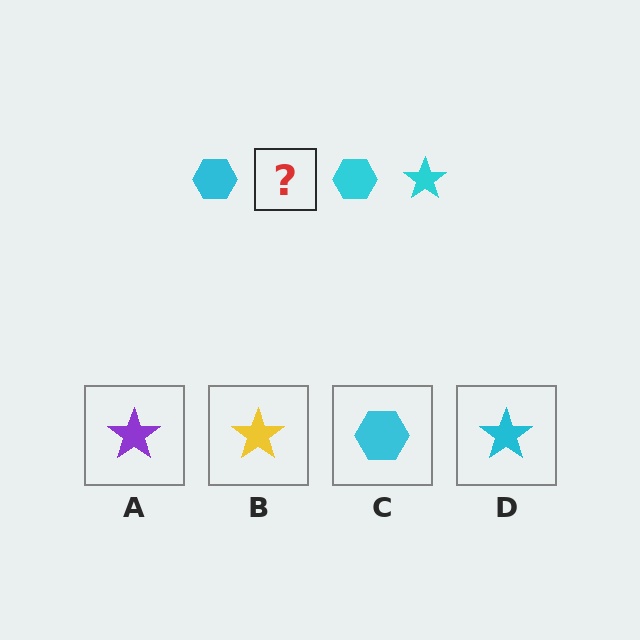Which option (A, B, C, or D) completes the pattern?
D.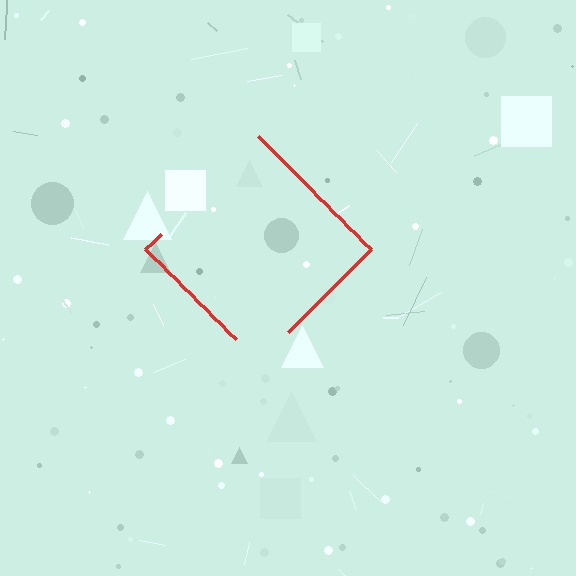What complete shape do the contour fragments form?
The contour fragments form a diamond.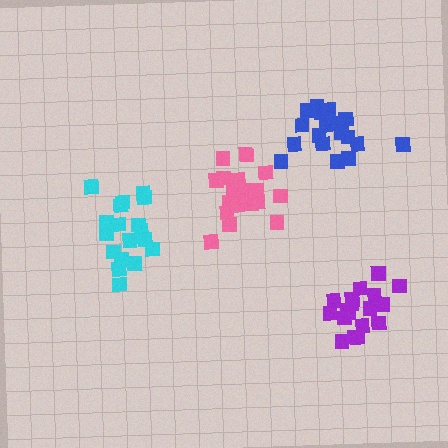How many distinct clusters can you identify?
There are 4 distinct clusters.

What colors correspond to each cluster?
The clusters are colored: purple, blue, cyan, pink.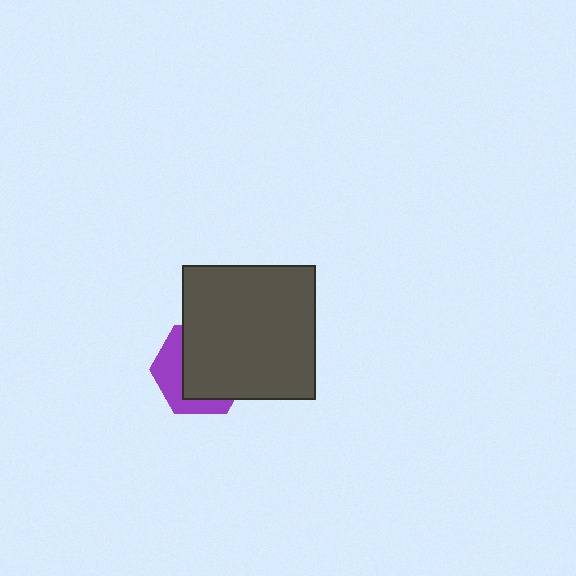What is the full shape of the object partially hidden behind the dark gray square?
The partially hidden object is a purple hexagon.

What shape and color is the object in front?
The object in front is a dark gray square.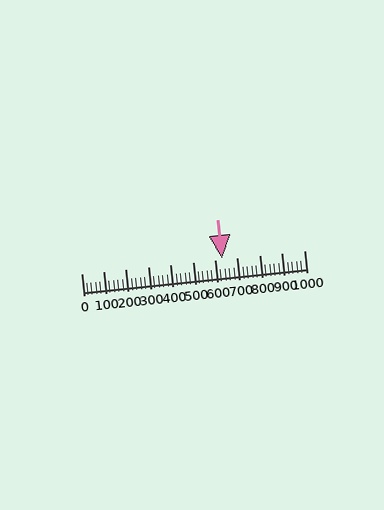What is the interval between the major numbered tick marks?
The major tick marks are spaced 100 units apart.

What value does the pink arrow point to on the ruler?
The pink arrow points to approximately 634.